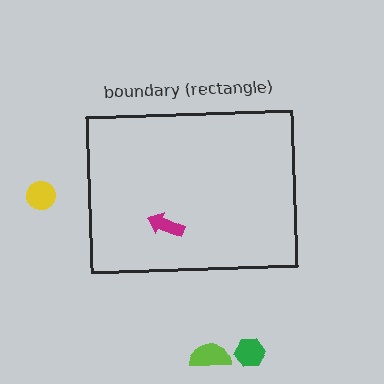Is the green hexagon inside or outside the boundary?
Outside.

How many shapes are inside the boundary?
1 inside, 3 outside.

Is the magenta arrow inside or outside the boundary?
Inside.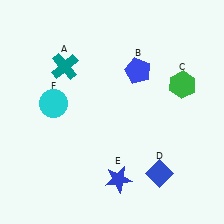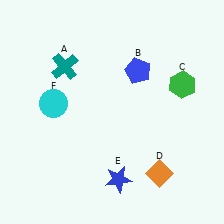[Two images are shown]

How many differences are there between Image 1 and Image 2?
There is 1 difference between the two images.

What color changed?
The diamond (D) changed from blue in Image 1 to orange in Image 2.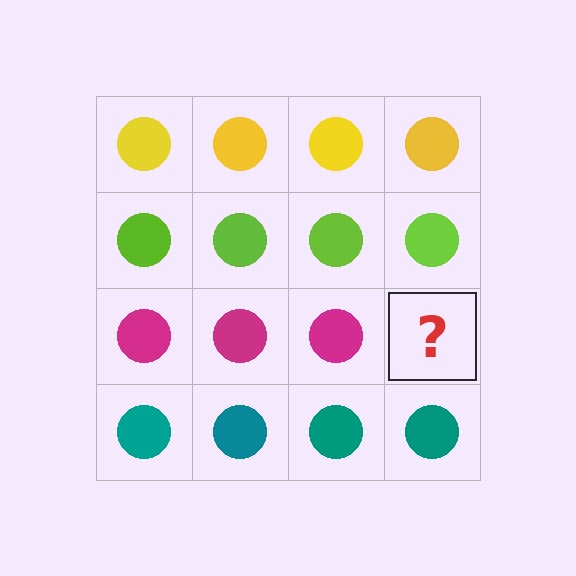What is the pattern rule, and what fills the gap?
The rule is that each row has a consistent color. The gap should be filled with a magenta circle.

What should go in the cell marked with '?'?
The missing cell should contain a magenta circle.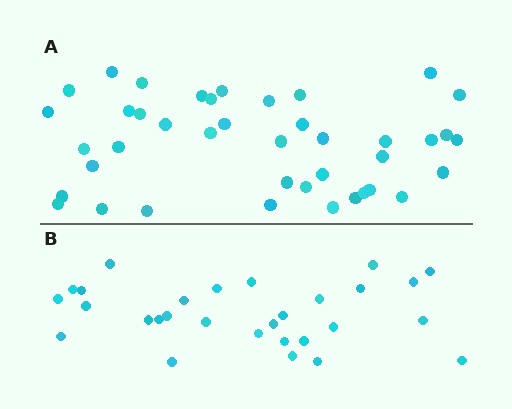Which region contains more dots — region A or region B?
Region A (the top region) has more dots.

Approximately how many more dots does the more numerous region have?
Region A has roughly 12 or so more dots than region B.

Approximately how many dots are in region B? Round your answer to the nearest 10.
About 30 dots. (The exact count is 29, which rounds to 30.)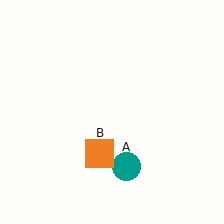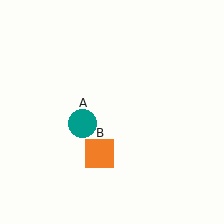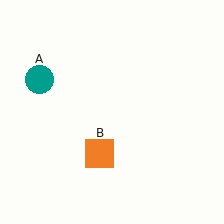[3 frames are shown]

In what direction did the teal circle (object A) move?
The teal circle (object A) moved up and to the left.